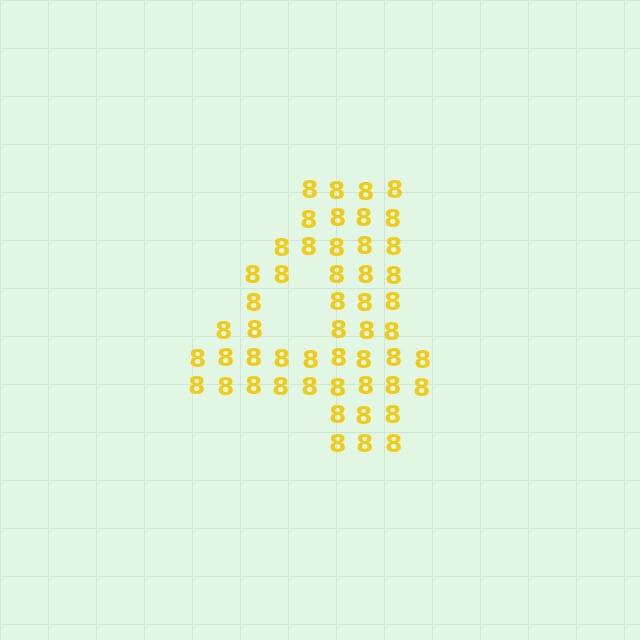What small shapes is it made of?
It is made of small digit 8's.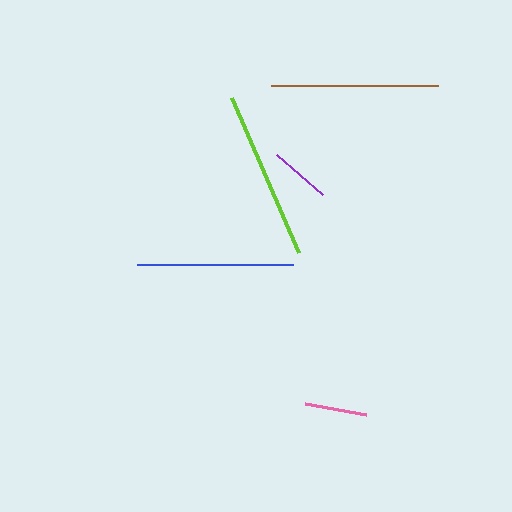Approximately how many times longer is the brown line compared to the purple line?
The brown line is approximately 2.7 times the length of the purple line.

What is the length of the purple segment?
The purple segment is approximately 61 pixels long.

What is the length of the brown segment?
The brown segment is approximately 167 pixels long.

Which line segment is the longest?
The lime line is the longest at approximately 169 pixels.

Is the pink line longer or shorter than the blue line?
The blue line is longer than the pink line.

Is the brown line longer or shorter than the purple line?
The brown line is longer than the purple line.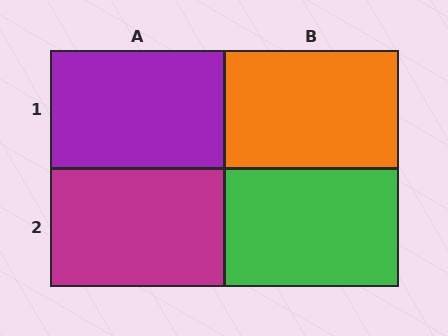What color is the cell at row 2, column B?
Green.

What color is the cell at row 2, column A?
Magenta.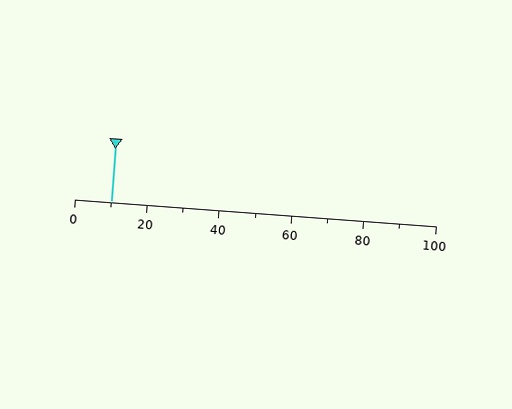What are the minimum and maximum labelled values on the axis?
The axis runs from 0 to 100.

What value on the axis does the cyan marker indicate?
The marker indicates approximately 10.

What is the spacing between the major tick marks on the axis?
The major ticks are spaced 20 apart.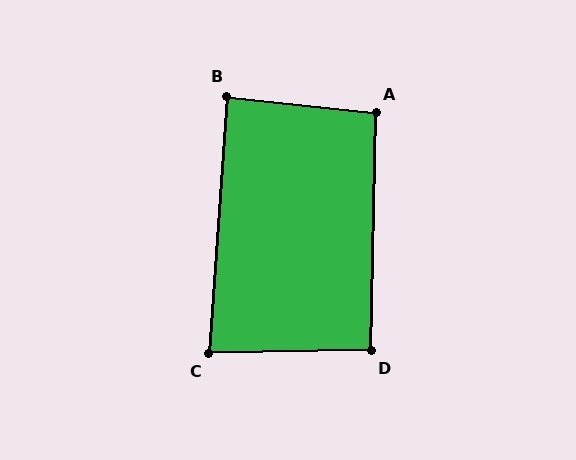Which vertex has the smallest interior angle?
C, at approximately 85 degrees.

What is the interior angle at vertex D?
Approximately 92 degrees (approximately right).